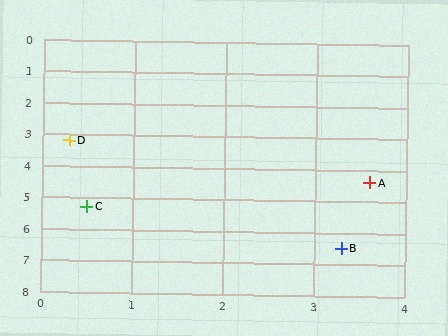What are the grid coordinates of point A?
Point A is at approximately (3.6, 4.4).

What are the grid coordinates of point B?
Point B is at approximately (3.3, 6.5).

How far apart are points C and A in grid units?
Points C and A are about 3.2 grid units apart.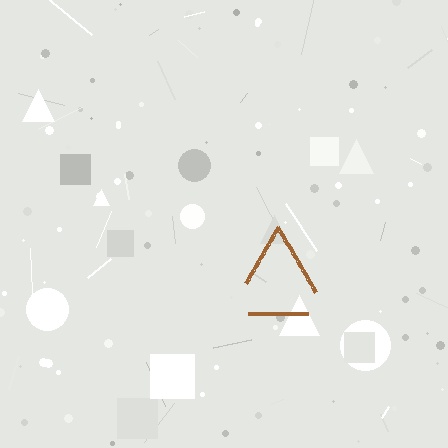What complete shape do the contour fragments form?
The contour fragments form a triangle.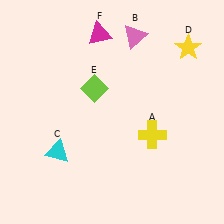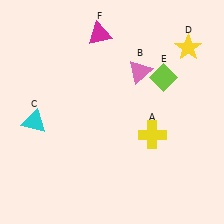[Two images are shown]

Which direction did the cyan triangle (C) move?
The cyan triangle (C) moved up.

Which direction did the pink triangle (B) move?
The pink triangle (B) moved down.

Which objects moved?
The objects that moved are: the pink triangle (B), the cyan triangle (C), the lime diamond (E).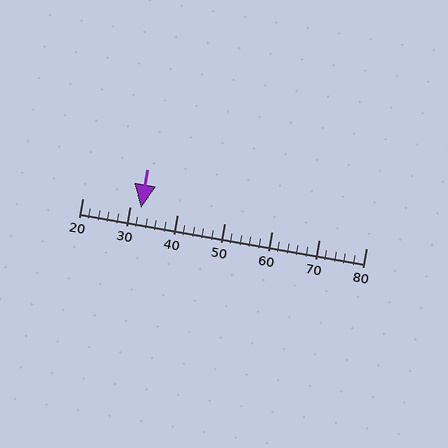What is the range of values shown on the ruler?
The ruler shows values from 20 to 80.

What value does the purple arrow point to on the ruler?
The purple arrow points to approximately 32.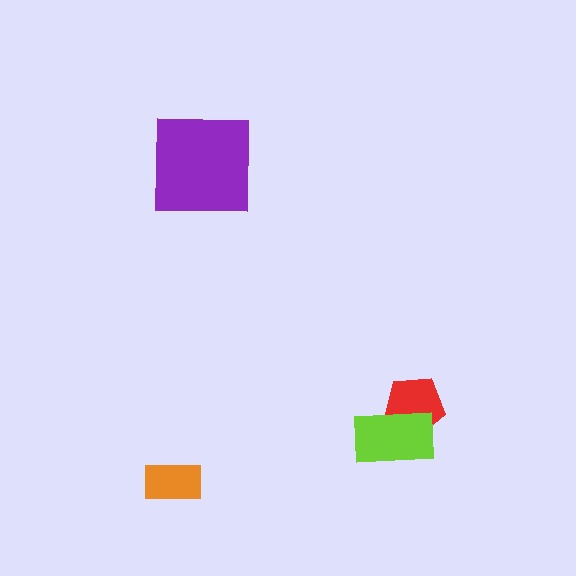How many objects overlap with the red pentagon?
1 object overlaps with the red pentagon.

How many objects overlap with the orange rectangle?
0 objects overlap with the orange rectangle.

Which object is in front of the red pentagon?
The lime rectangle is in front of the red pentagon.